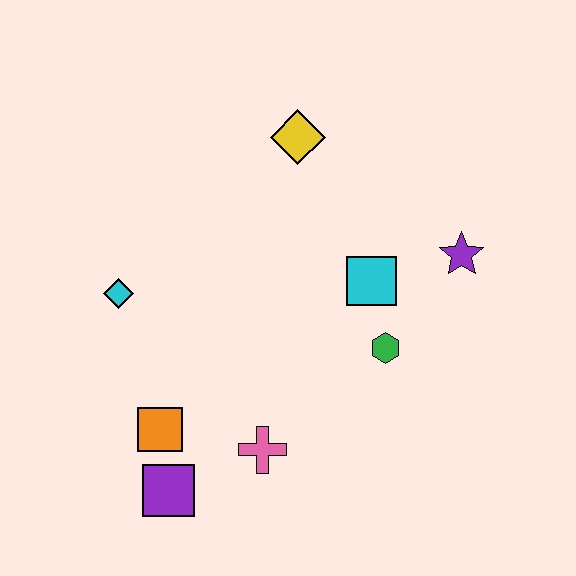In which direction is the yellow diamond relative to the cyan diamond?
The yellow diamond is to the right of the cyan diamond.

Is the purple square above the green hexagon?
No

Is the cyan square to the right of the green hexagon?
No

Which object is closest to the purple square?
The orange square is closest to the purple square.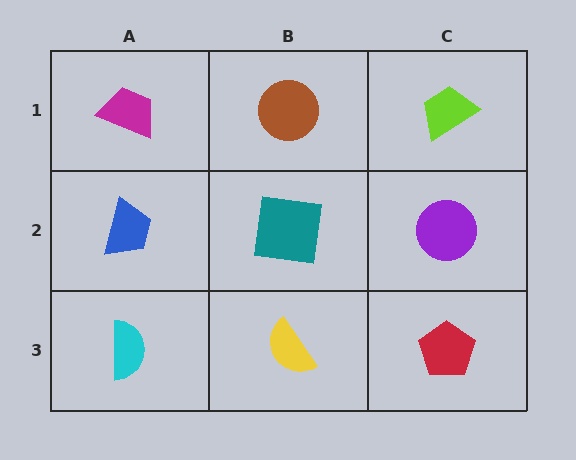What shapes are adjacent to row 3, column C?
A purple circle (row 2, column C), a yellow semicircle (row 3, column B).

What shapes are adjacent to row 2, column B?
A brown circle (row 1, column B), a yellow semicircle (row 3, column B), a blue trapezoid (row 2, column A), a purple circle (row 2, column C).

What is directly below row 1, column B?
A teal square.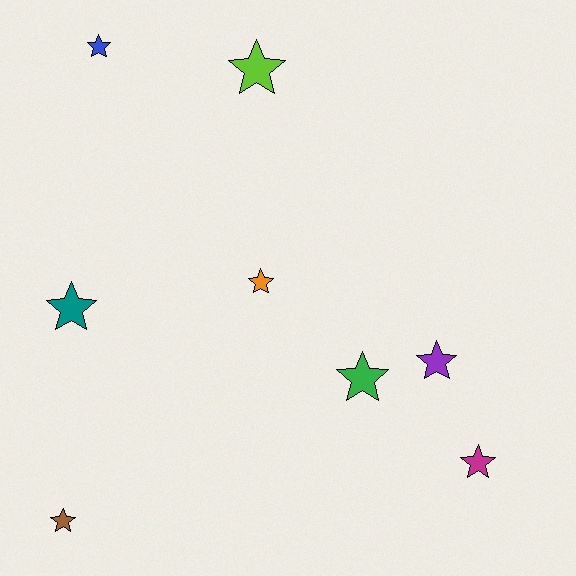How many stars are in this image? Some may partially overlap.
There are 8 stars.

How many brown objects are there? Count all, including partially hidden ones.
There is 1 brown object.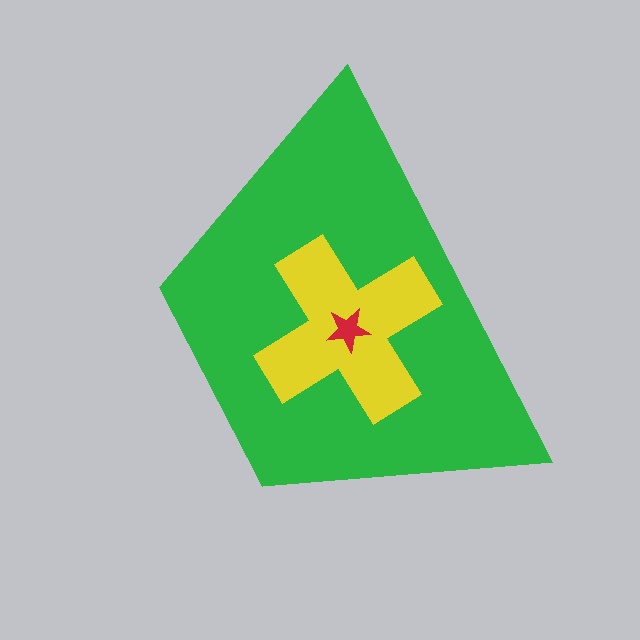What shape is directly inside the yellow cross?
The red star.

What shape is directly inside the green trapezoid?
The yellow cross.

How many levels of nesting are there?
3.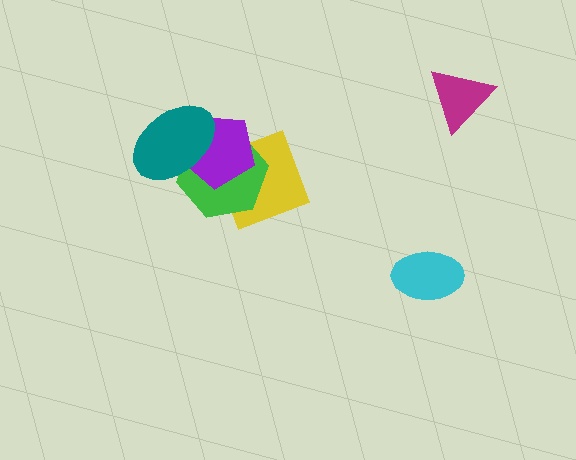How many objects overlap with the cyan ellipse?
0 objects overlap with the cyan ellipse.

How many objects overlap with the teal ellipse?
2 objects overlap with the teal ellipse.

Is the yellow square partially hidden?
Yes, it is partially covered by another shape.